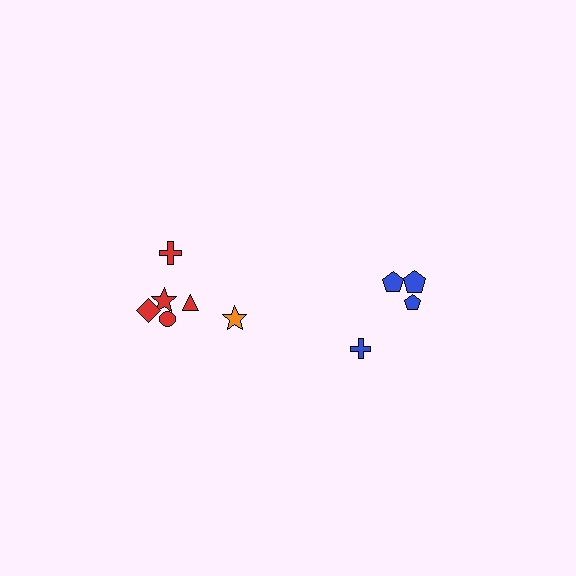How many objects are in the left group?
There are 6 objects.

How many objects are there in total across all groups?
There are 10 objects.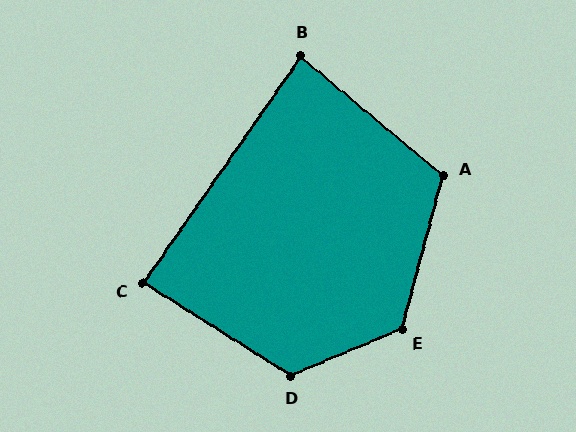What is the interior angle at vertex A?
Approximately 115 degrees (obtuse).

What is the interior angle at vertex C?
Approximately 87 degrees (approximately right).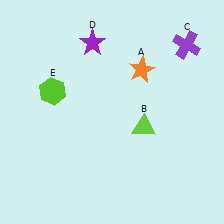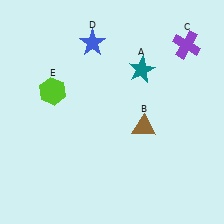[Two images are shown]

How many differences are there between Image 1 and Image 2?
There are 3 differences between the two images.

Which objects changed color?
A changed from orange to teal. B changed from lime to brown. D changed from purple to blue.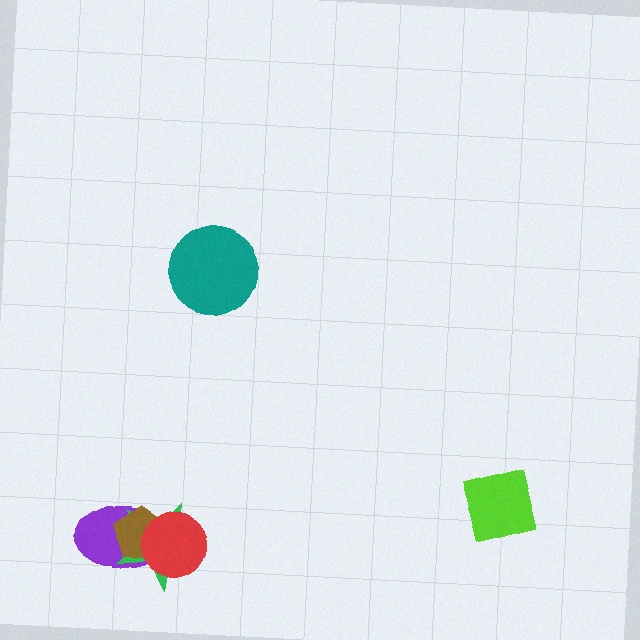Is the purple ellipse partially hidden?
Yes, it is partially covered by another shape.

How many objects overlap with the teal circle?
0 objects overlap with the teal circle.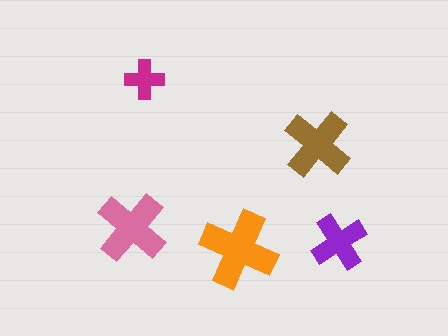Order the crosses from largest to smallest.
the orange one, the pink one, the brown one, the purple one, the magenta one.